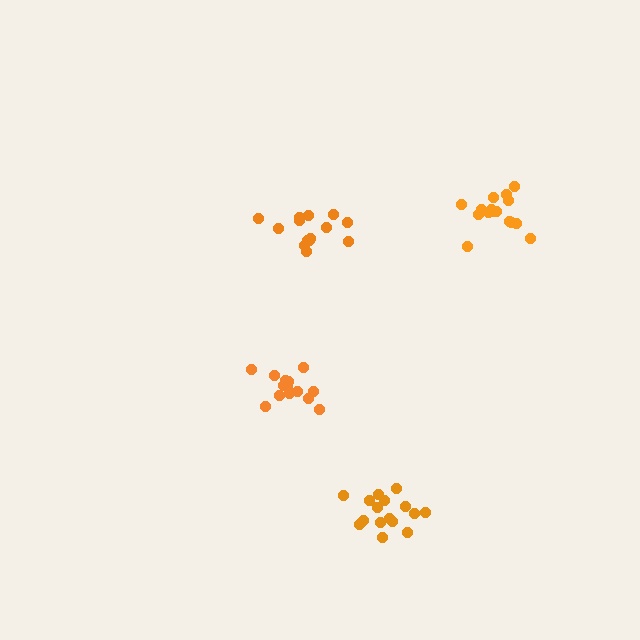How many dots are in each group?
Group 1: 14 dots, Group 2: 15 dots, Group 3: 16 dots, Group 4: 16 dots (61 total).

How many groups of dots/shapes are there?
There are 4 groups.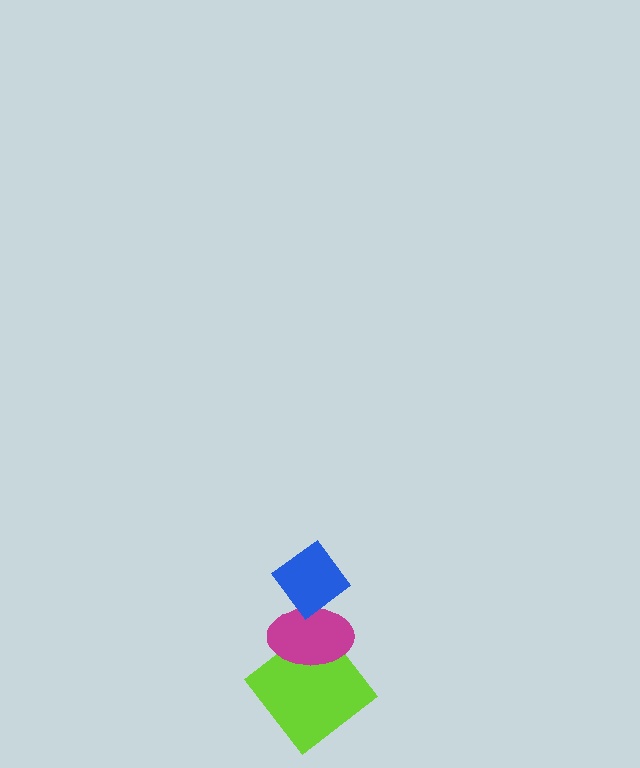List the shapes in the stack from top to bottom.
From top to bottom: the blue diamond, the magenta ellipse, the lime diamond.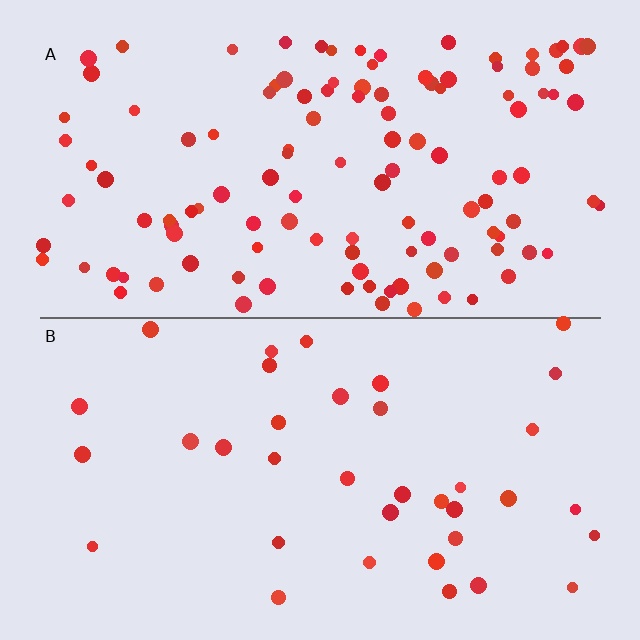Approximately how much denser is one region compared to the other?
Approximately 3.3× — region A over region B.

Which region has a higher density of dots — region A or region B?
A (the top).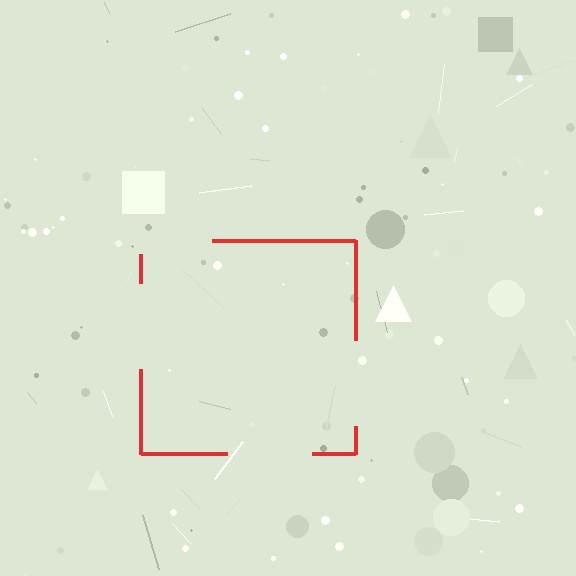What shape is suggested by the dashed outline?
The dashed outline suggests a square.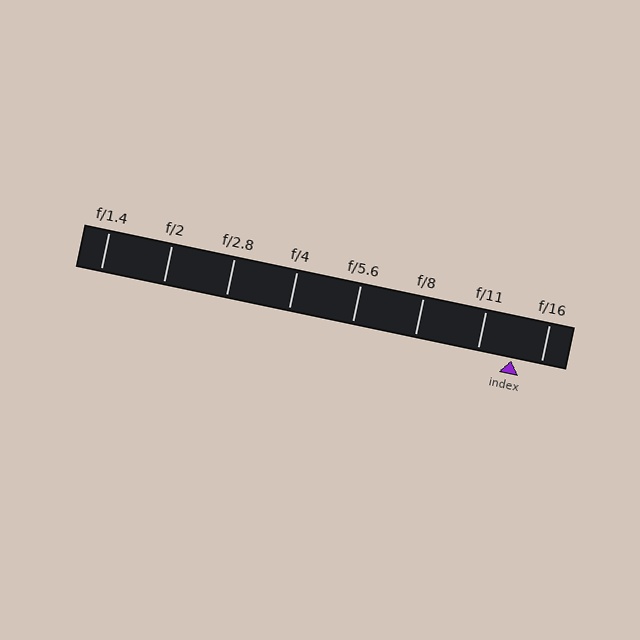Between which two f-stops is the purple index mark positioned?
The index mark is between f/11 and f/16.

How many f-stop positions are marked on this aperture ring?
There are 8 f-stop positions marked.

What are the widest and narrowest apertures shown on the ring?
The widest aperture shown is f/1.4 and the narrowest is f/16.